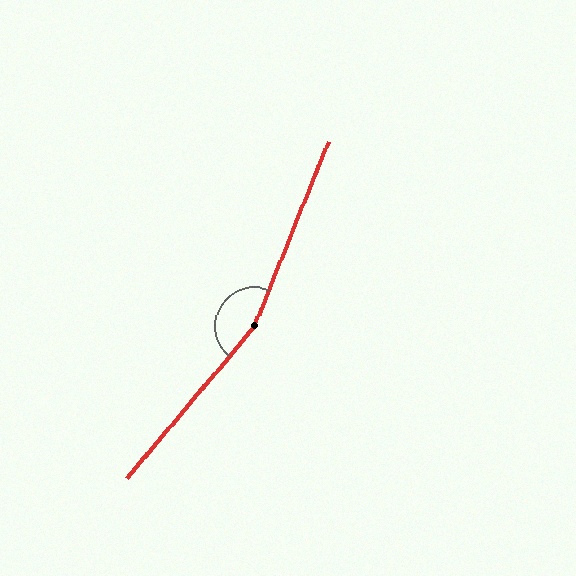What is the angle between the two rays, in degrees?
Approximately 161 degrees.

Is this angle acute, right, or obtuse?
It is obtuse.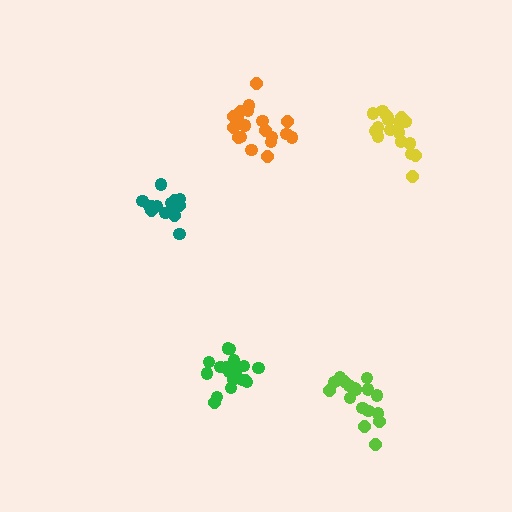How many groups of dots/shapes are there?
There are 5 groups.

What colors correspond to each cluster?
The clusters are colored: green, orange, yellow, teal, lime.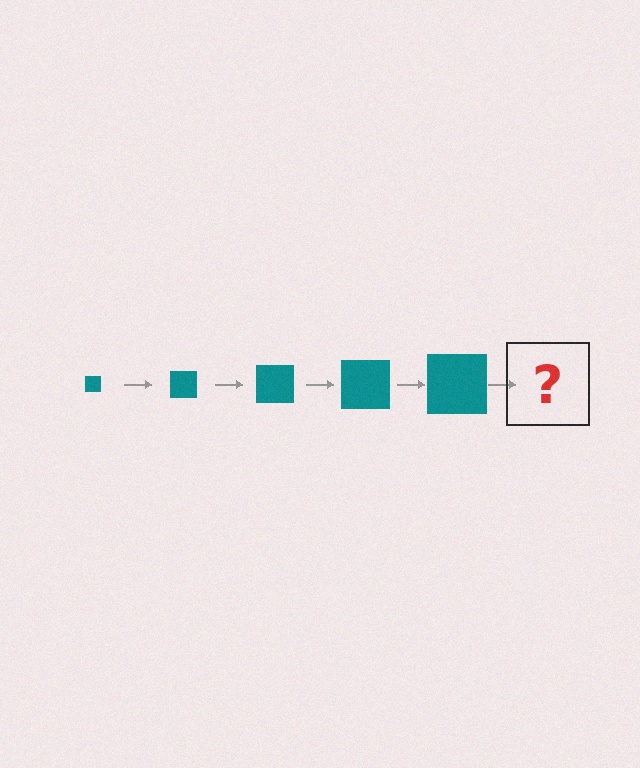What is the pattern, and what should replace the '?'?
The pattern is that the square gets progressively larger each step. The '?' should be a teal square, larger than the previous one.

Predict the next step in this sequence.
The next step is a teal square, larger than the previous one.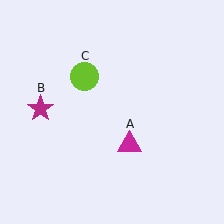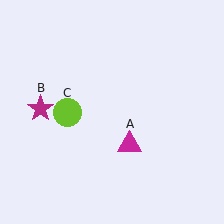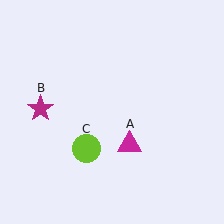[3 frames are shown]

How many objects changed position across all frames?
1 object changed position: lime circle (object C).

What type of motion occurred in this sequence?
The lime circle (object C) rotated counterclockwise around the center of the scene.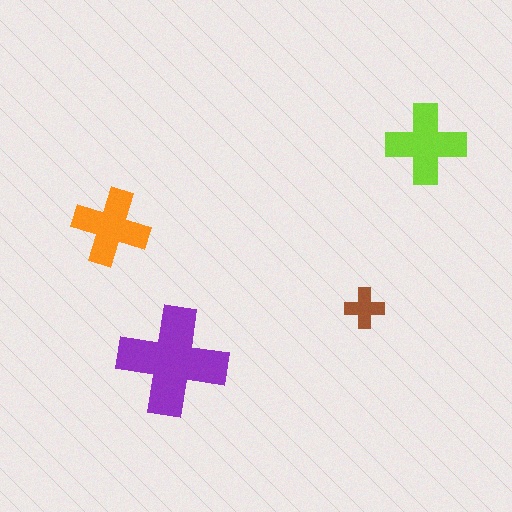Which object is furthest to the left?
The orange cross is leftmost.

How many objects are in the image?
There are 4 objects in the image.